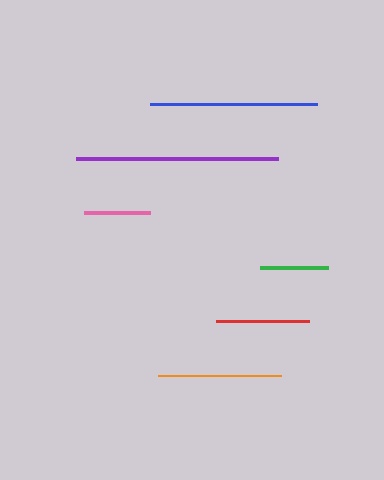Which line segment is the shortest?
The pink line is the shortest at approximately 66 pixels.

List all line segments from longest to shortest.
From longest to shortest: purple, blue, orange, red, green, pink.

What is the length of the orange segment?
The orange segment is approximately 124 pixels long.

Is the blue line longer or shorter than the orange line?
The blue line is longer than the orange line.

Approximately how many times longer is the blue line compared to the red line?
The blue line is approximately 1.8 times the length of the red line.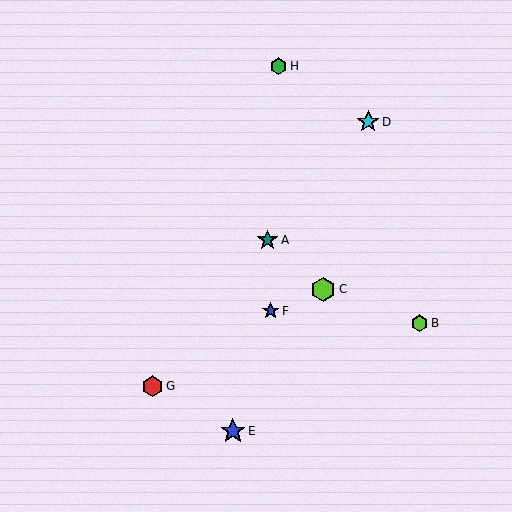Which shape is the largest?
The blue star (labeled E) is the largest.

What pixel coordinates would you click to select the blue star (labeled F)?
Click at (271, 311) to select the blue star F.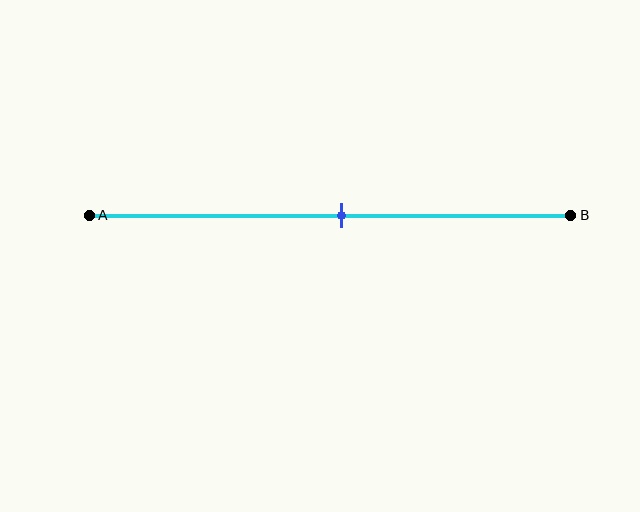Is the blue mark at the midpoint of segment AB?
Yes, the mark is approximately at the midpoint.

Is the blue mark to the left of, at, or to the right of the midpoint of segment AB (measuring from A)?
The blue mark is approximately at the midpoint of segment AB.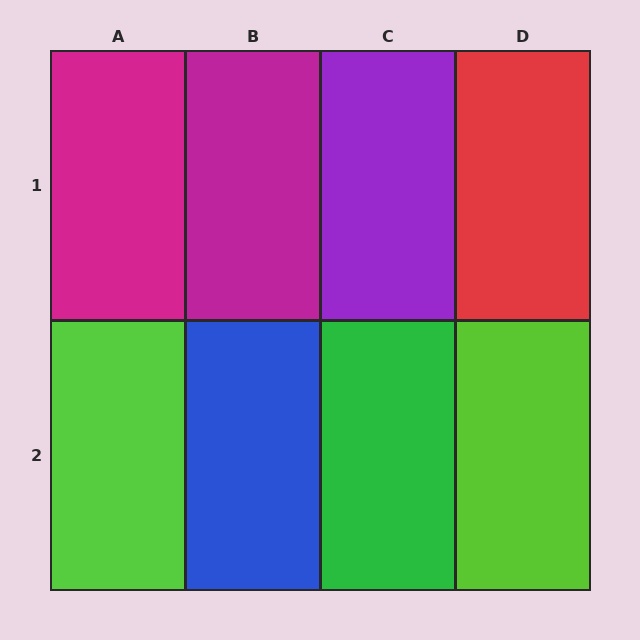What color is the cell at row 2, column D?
Lime.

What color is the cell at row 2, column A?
Lime.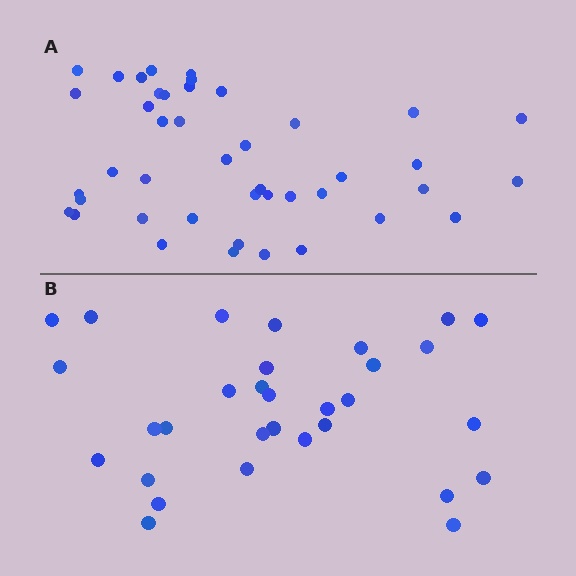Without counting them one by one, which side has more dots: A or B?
Region A (the top region) has more dots.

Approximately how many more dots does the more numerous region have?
Region A has roughly 12 or so more dots than region B.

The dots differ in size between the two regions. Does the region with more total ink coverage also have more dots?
No. Region B has more total ink coverage because its dots are larger, but region A actually contains more individual dots. Total area can be misleading — the number of items is what matters here.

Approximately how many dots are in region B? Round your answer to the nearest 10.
About 30 dots. (The exact count is 31, which rounds to 30.)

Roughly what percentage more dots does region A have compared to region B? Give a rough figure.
About 40% more.